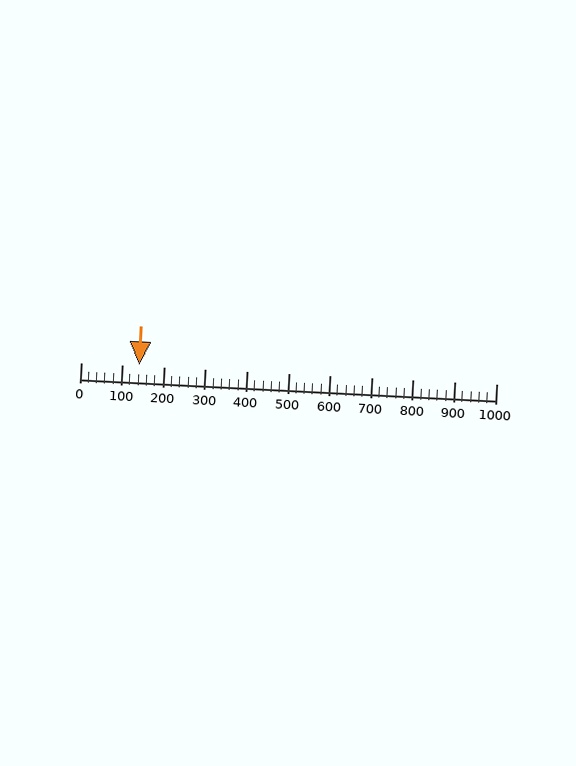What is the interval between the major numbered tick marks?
The major tick marks are spaced 100 units apart.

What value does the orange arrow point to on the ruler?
The orange arrow points to approximately 140.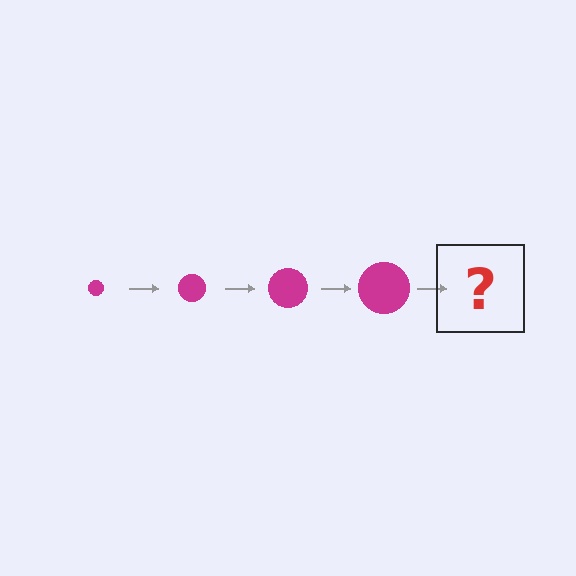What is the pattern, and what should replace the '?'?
The pattern is that the circle gets progressively larger each step. The '?' should be a magenta circle, larger than the previous one.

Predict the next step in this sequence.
The next step is a magenta circle, larger than the previous one.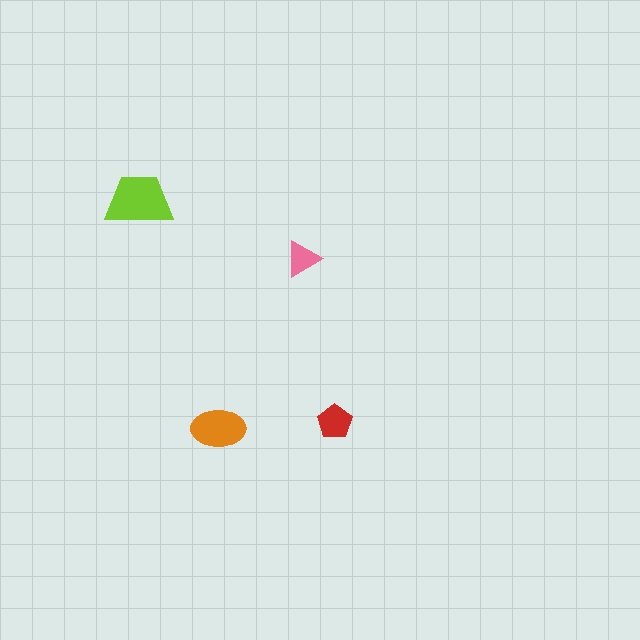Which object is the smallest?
The pink triangle.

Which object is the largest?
The lime trapezoid.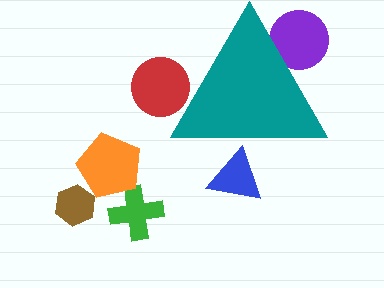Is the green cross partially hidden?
No, the green cross is fully visible.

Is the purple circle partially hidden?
Yes, the purple circle is partially hidden behind the teal triangle.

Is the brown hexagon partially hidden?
No, the brown hexagon is fully visible.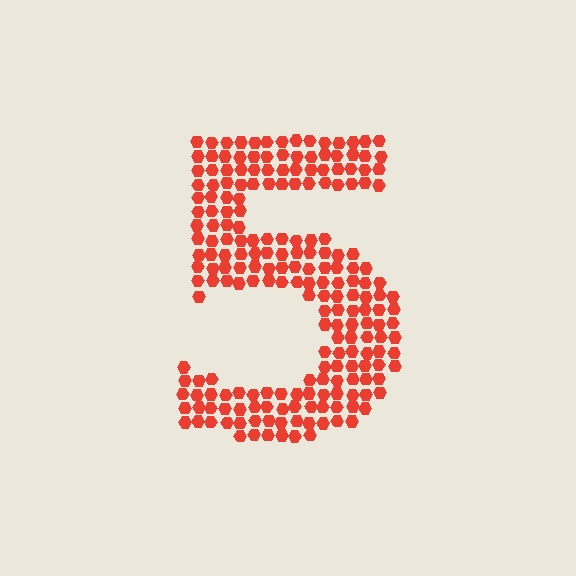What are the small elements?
The small elements are hexagons.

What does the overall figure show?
The overall figure shows the digit 5.